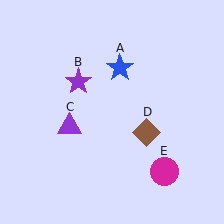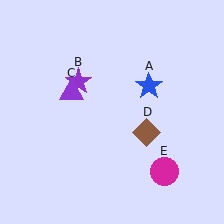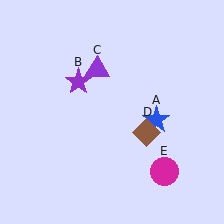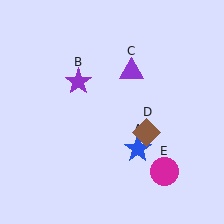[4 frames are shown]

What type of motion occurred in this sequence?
The blue star (object A), purple triangle (object C) rotated clockwise around the center of the scene.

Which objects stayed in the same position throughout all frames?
Purple star (object B) and brown diamond (object D) and magenta circle (object E) remained stationary.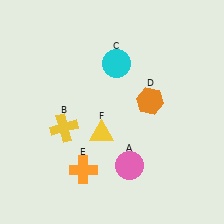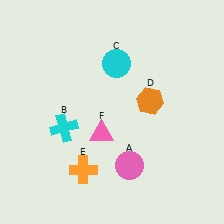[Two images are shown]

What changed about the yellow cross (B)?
In Image 1, B is yellow. In Image 2, it changed to cyan.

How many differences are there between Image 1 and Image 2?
There are 2 differences between the two images.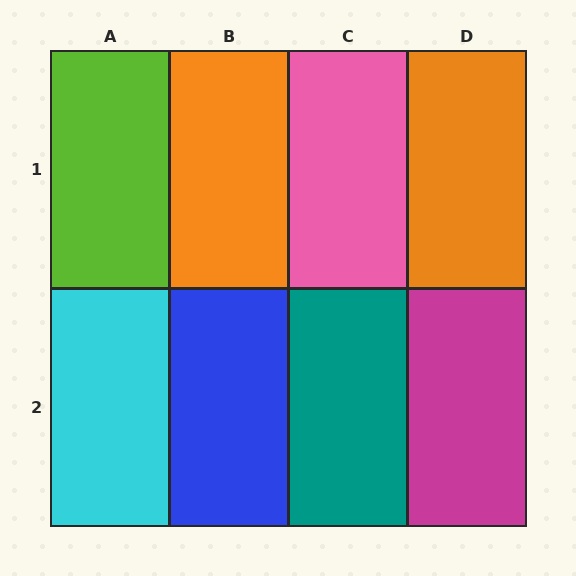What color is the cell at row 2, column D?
Magenta.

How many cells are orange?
2 cells are orange.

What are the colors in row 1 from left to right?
Lime, orange, pink, orange.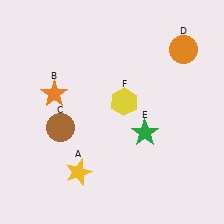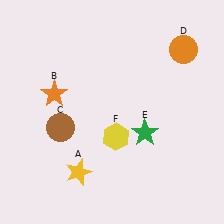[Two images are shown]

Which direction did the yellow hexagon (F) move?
The yellow hexagon (F) moved down.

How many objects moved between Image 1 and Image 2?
1 object moved between the two images.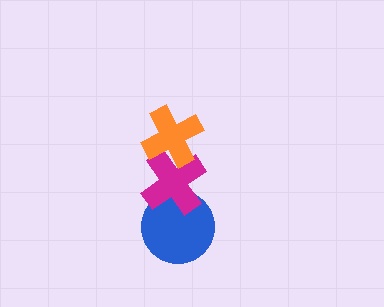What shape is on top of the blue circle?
The magenta cross is on top of the blue circle.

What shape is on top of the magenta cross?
The orange cross is on top of the magenta cross.